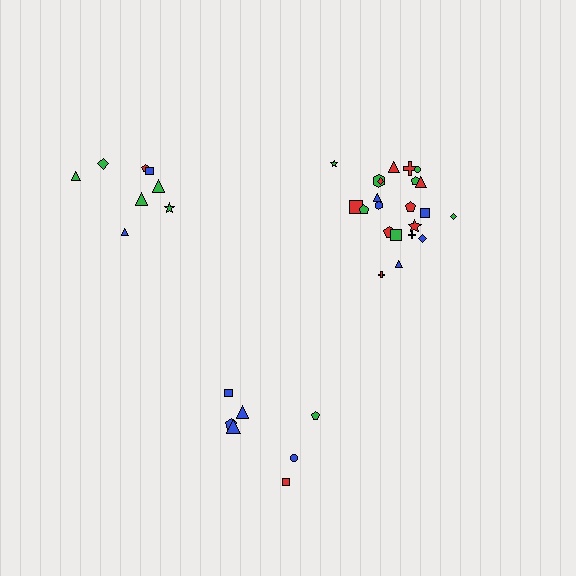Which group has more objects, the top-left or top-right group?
The top-right group.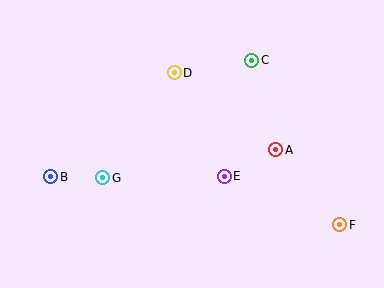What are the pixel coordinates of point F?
Point F is at (340, 225).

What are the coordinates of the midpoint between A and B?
The midpoint between A and B is at (163, 163).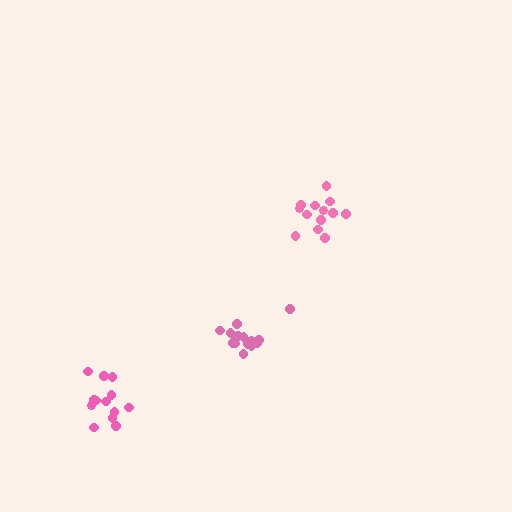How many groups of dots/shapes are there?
There are 3 groups.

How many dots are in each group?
Group 1: 15 dots, Group 2: 13 dots, Group 3: 13 dots (41 total).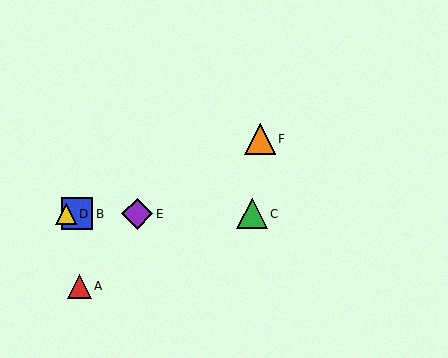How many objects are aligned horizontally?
4 objects (B, C, D, E) are aligned horizontally.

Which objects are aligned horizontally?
Objects B, C, D, E are aligned horizontally.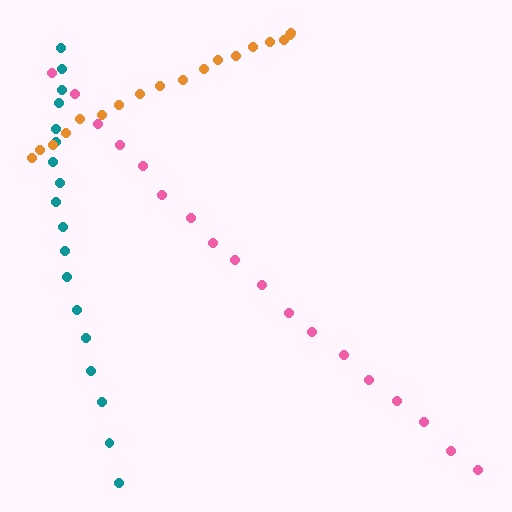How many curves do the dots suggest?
There are 3 distinct paths.